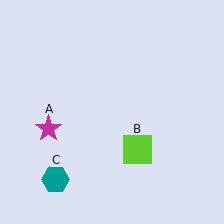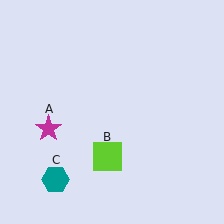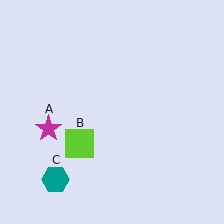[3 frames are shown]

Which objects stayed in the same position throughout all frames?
Magenta star (object A) and teal hexagon (object C) remained stationary.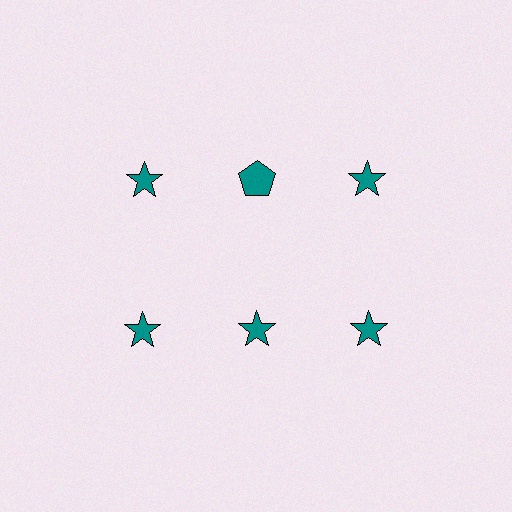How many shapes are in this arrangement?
There are 6 shapes arranged in a grid pattern.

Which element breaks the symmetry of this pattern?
The teal pentagon in the top row, second from left column breaks the symmetry. All other shapes are teal stars.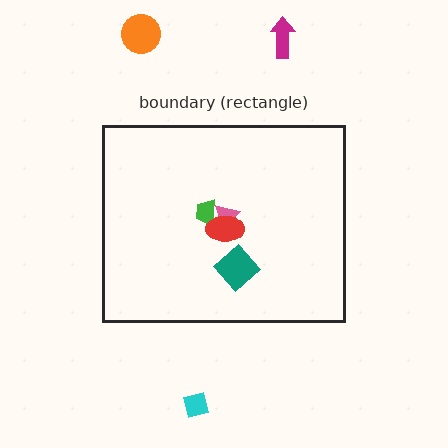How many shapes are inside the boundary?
4 inside, 3 outside.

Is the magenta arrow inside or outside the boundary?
Outside.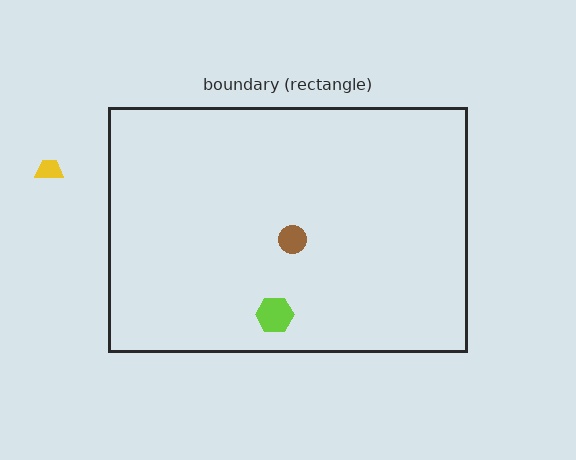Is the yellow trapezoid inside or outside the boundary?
Outside.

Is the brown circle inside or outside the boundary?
Inside.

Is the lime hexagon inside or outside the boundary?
Inside.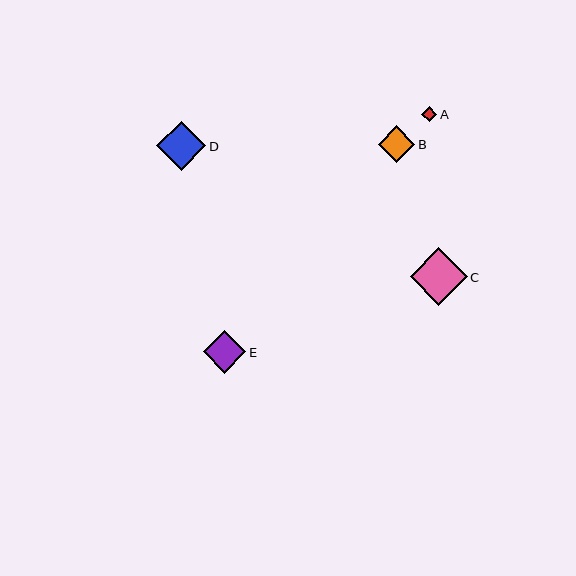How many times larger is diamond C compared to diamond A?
Diamond C is approximately 3.7 times the size of diamond A.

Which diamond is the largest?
Diamond C is the largest with a size of approximately 57 pixels.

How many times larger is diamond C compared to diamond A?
Diamond C is approximately 3.7 times the size of diamond A.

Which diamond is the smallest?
Diamond A is the smallest with a size of approximately 15 pixels.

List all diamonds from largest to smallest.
From largest to smallest: C, D, E, B, A.